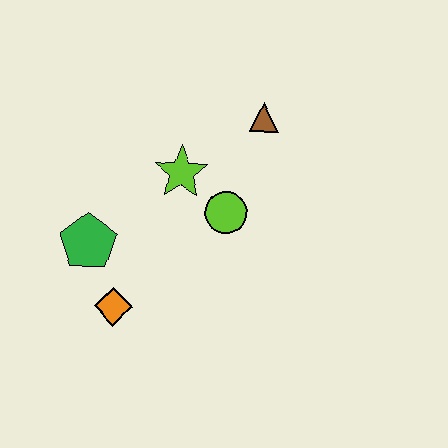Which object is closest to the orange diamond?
The green pentagon is closest to the orange diamond.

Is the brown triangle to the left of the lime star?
No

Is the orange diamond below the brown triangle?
Yes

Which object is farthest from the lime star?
The orange diamond is farthest from the lime star.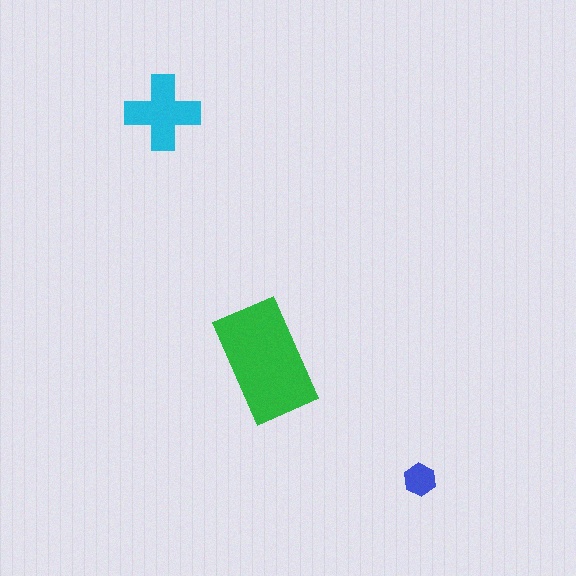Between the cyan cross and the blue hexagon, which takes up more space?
The cyan cross.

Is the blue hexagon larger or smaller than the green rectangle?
Smaller.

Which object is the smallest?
The blue hexagon.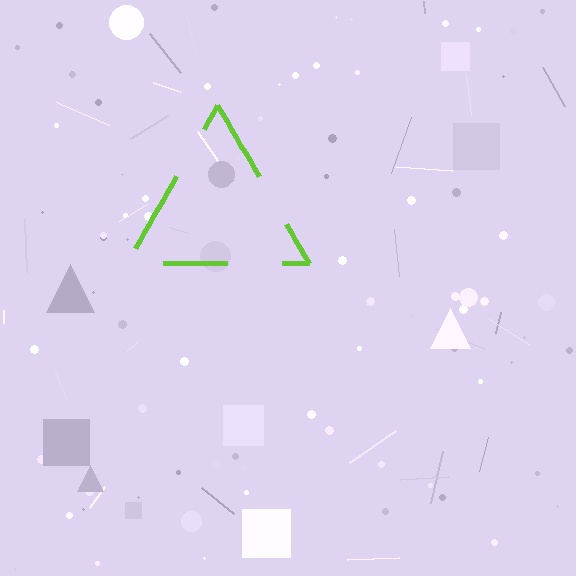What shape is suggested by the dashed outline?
The dashed outline suggests a triangle.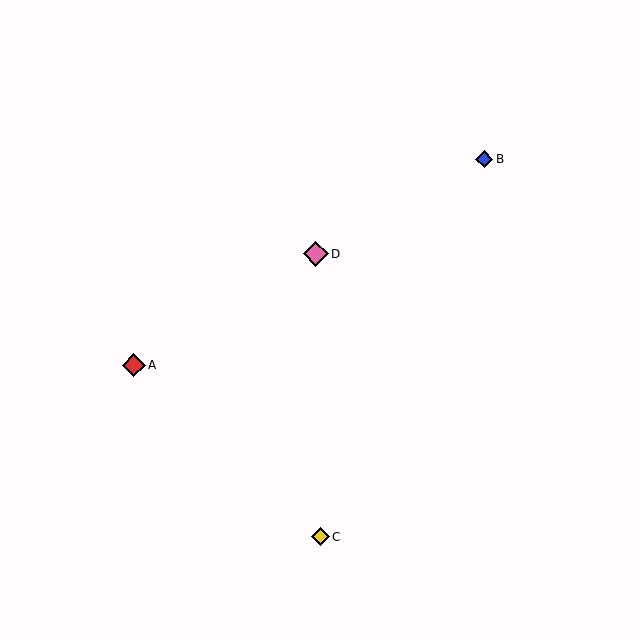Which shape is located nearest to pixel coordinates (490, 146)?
The blue diamond (labeled B) at (484, 159) is nearest to that location.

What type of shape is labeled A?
Shape A is a red diamond.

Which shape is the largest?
The pink diamond (labeled D) is the largest.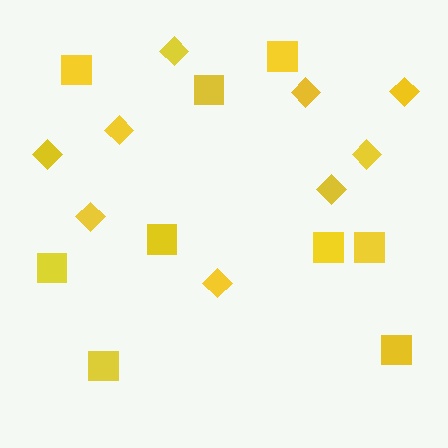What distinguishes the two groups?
There are 2 groups: one group of squares (9) and one group of diamonds (9).